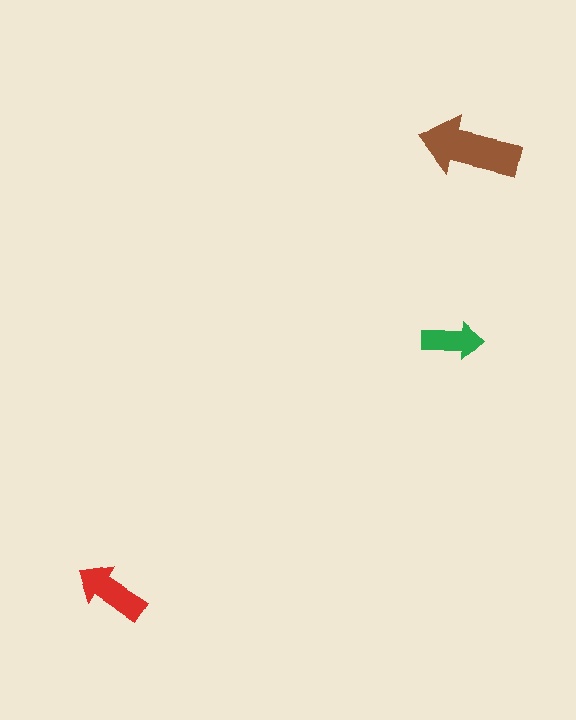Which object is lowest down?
The red arrow is bottommost.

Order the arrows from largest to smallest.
the brown one, the red one, the green one.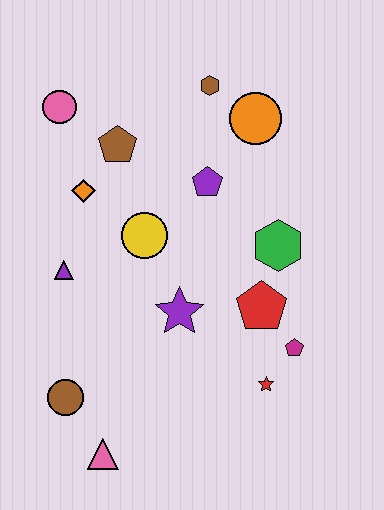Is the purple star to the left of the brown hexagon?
Yes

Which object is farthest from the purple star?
The pink circle is farthest from the purple star.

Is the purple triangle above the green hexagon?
No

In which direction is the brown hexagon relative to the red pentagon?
The brown hexagon is above the red pentagon.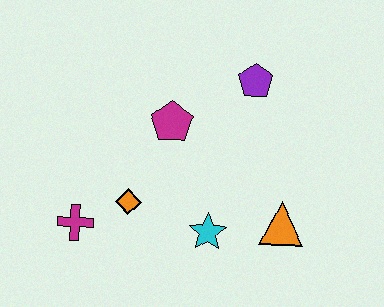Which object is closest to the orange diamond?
The magenta cross is closest to the orange diamond.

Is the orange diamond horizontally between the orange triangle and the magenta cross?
Yes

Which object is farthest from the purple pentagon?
The magenta cross is farthest from the purple pentagon.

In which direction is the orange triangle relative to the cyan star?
The orange triangle is to the right of the cyan star.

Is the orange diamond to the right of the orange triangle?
No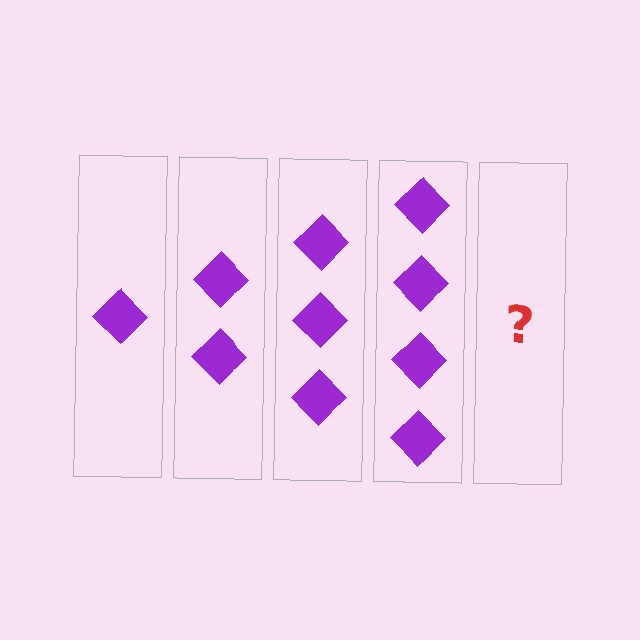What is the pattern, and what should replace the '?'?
The pattern is that each step adds one more diamond. The '?' should be 5 diamonds.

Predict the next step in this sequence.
The next step is 5 diamonds.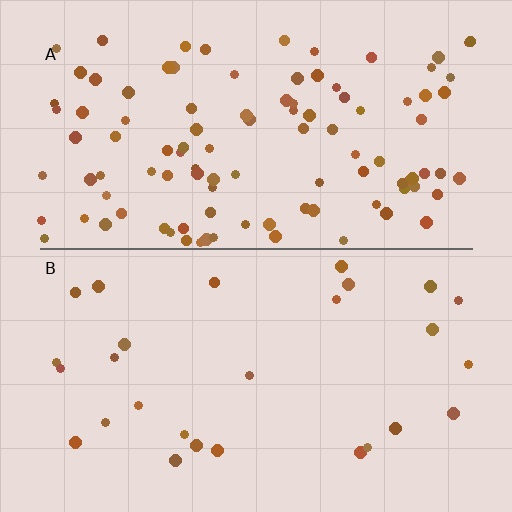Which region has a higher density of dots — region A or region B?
A (the top).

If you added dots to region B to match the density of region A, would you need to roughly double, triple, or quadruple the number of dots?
Approximately quadruple.